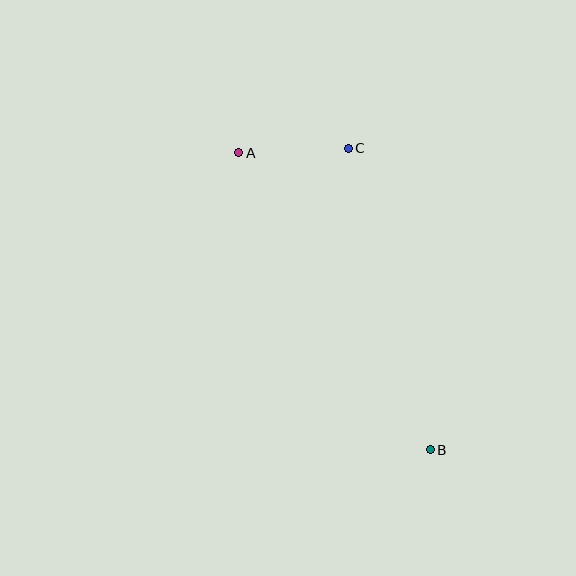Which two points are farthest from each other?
Points A and B are farthest from each other.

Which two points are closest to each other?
Points A and C are closest to each other.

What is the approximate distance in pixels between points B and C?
The distance between B and C is approximately 313 pixels.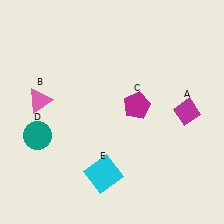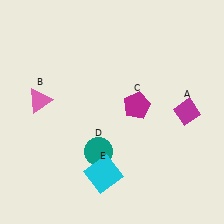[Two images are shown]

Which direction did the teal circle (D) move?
The teal circle (D) moved right.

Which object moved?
The teal circle (D) moved right.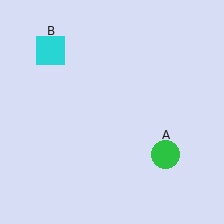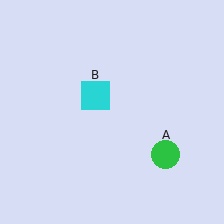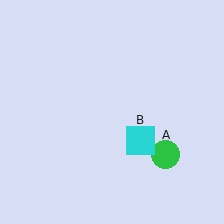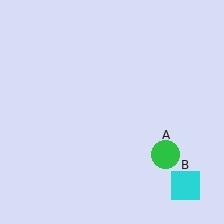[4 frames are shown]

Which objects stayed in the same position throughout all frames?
Green circle (object A) remained stationary.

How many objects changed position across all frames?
1 object changed position: cyan square (object B).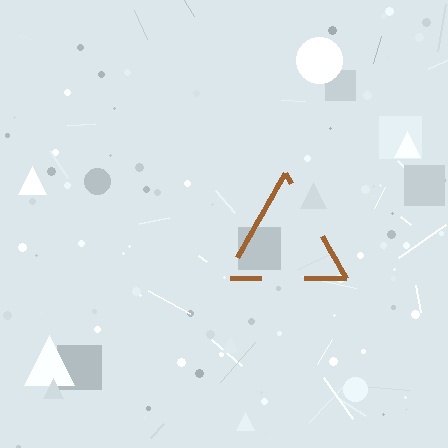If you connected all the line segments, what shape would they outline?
They would outline a triangle.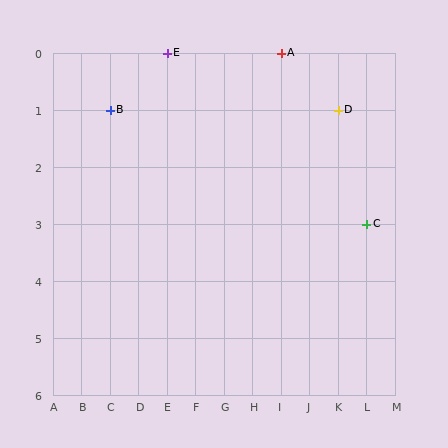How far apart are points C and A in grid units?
Points C and A are 3 columns and 3 rows apart (about 4.2 grid units diagonally).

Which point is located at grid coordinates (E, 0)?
Point E is at (E, 0).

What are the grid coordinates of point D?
Point D is at grid coordinates (K, 1).